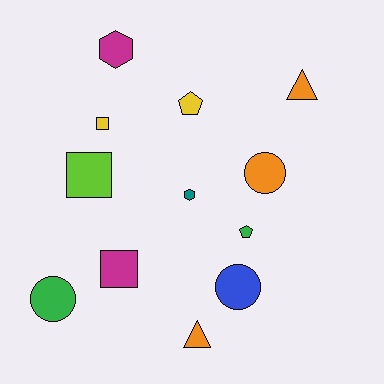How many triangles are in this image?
There are 2 triangles.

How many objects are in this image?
There are 12 objects.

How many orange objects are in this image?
There are 3 orange objects.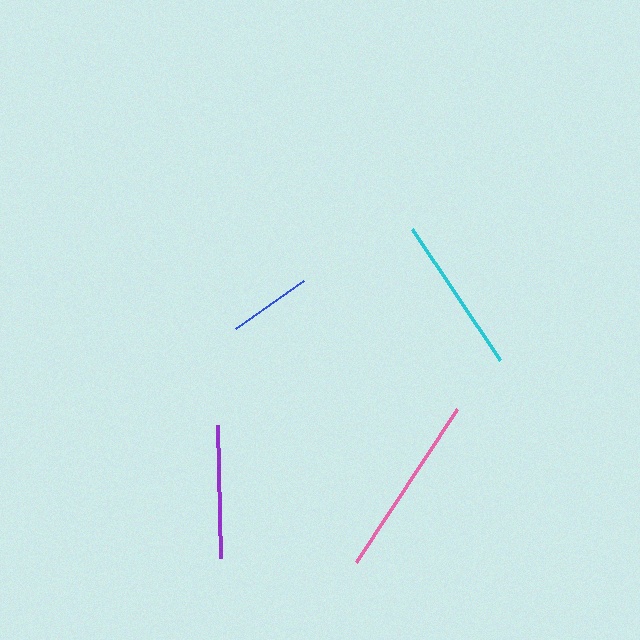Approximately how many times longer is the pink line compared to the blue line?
The pink line is approximately 2.2 times the length of the blue line.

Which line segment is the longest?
The pink line is the longest at approximately 184 pixels.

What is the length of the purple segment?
The purple segment is approximately 132 pixels long.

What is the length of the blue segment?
The blue segment is approximately 83 pixels long.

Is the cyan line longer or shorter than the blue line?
The cyan line is longer than the blue line.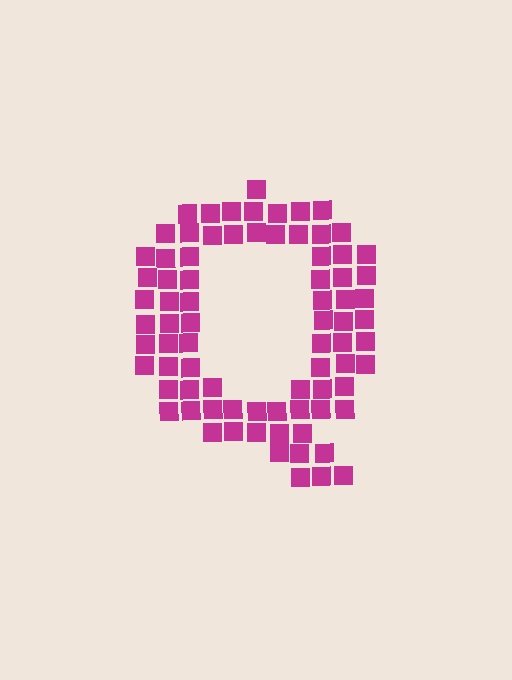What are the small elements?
The small elements are squares.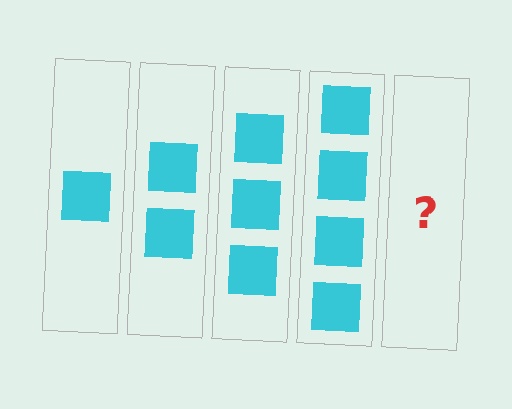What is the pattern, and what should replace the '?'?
The pattern is that each step adds one more square. The '?' should be 5 squares.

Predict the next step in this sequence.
The next step is 5 squares.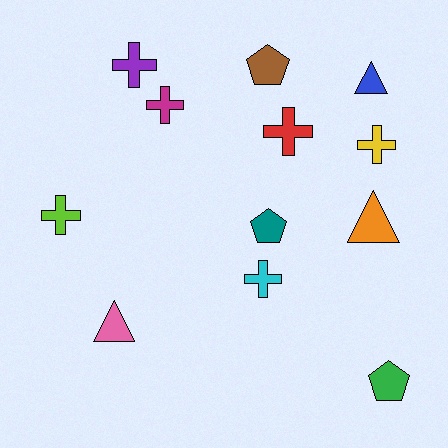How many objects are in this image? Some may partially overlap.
There are 12 objects.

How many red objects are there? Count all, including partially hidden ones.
There is 1 red object.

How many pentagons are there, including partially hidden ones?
There are 3 pentagons.